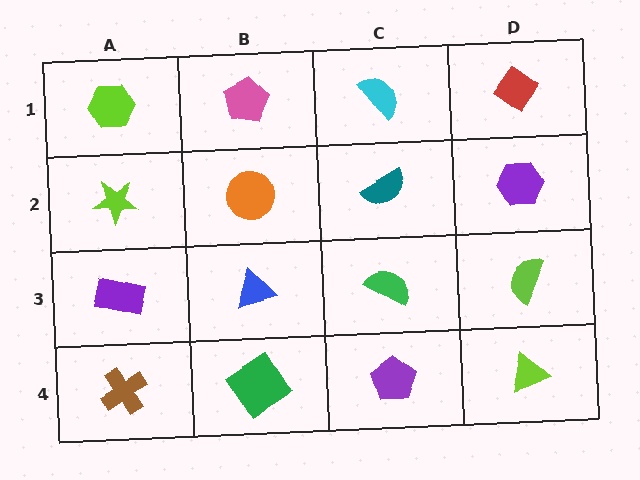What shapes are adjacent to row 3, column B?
An orange circle (row 2, column B), a green diamond (row 4, column B), a purple rectangle (row 3, column A), a green semicircle (row 3, column C).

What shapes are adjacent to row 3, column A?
A lime star (row 2, column A), a brown cross (row 4, column A), a blue triangle (row 3, column B).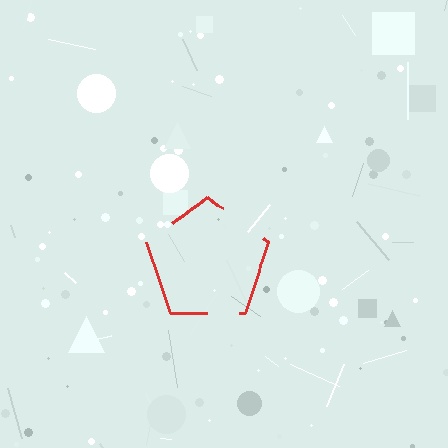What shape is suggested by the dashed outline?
The dashed outline suggests a pentagon.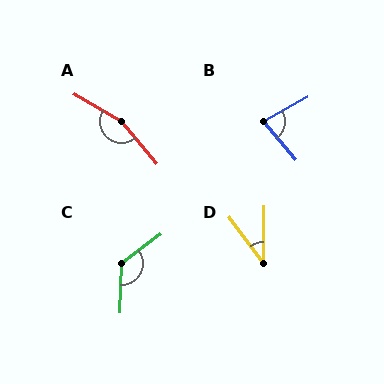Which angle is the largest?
A, at approximately 160 degrees.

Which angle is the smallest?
D, at approximately 38 degrees.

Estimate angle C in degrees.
Approximately 128 degrees.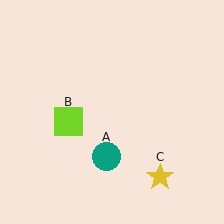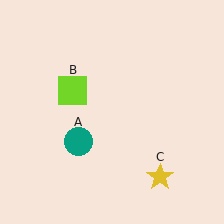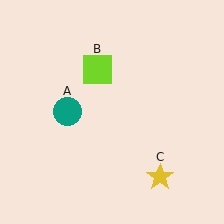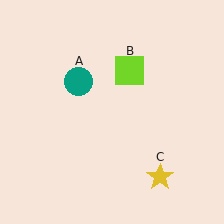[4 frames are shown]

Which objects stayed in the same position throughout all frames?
Yellow star (object C) remained stationary.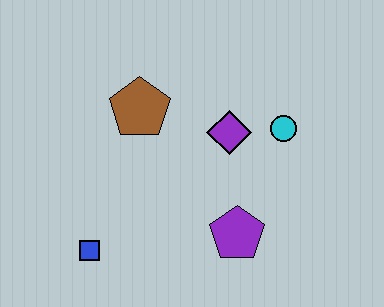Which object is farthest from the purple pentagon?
The brown pentagon is farthest from the purple pentagon.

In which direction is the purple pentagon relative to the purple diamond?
The purple pentagon is below the purple diamond.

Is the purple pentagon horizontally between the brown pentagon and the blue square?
No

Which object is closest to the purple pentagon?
The purple diamond is closest to the purple pentagon.